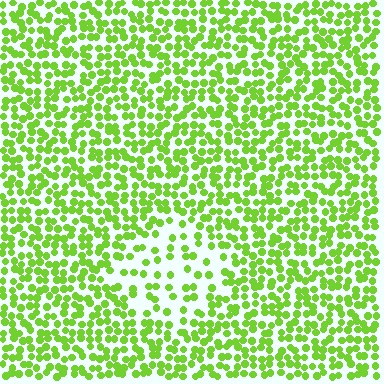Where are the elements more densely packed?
The elements are more densely packed outside the diamond boundary.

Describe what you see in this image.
The image contains small lime elements arranged at two different densities. A diamond-shaped region is visible where the elements are less densely packed than the surrounding area.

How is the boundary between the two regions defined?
The boundary is defined by a change in element density (approximately 2.2x ratio). All elements are the same color, size, and shape.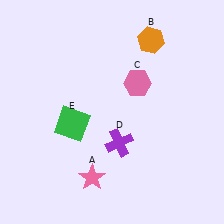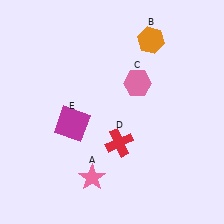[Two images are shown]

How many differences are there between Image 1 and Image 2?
There are 2 differences between the two images.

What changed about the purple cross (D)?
In Image 1, D is purple. In Image 2, it changed to red.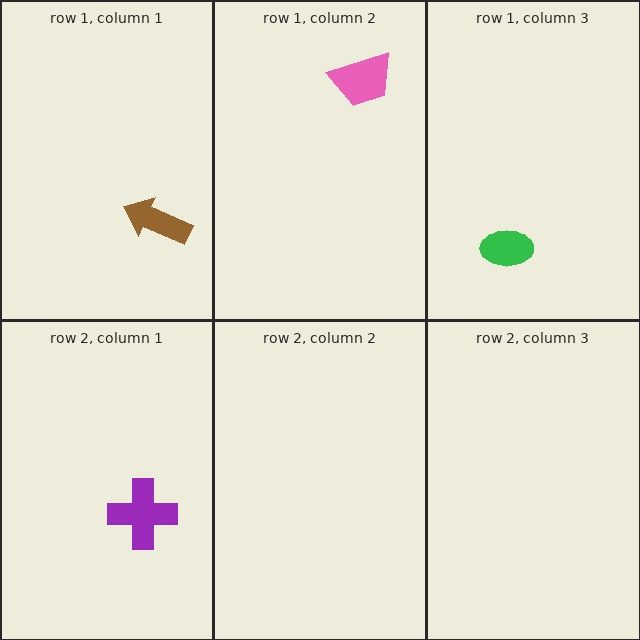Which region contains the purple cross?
The row 2, column 1 region.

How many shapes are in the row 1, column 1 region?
1.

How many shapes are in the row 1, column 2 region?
1.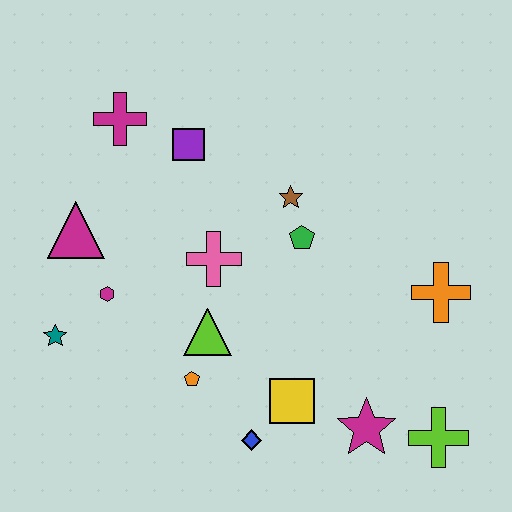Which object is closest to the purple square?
The magenta cross is closest to the purple square.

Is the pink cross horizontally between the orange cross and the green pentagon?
No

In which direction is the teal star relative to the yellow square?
The teal star is to the left of the yellow square.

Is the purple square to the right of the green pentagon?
No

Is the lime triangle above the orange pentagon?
Yes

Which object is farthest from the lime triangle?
The lime cross is farthest from the lime triangle.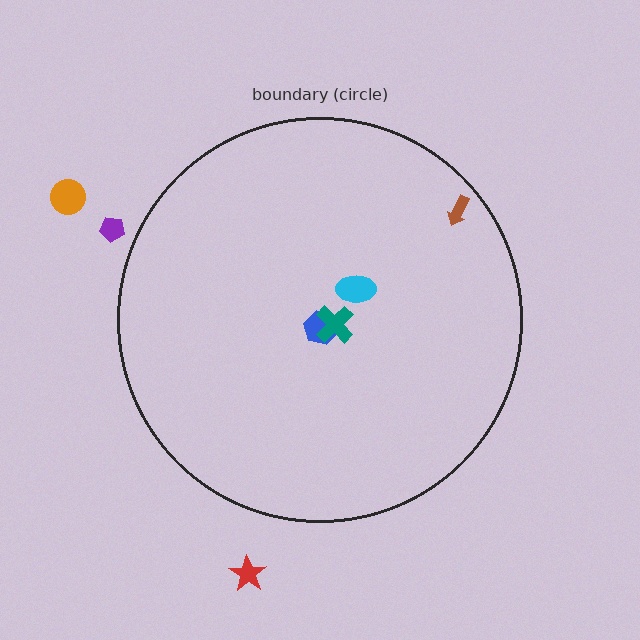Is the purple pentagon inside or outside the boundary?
Outside.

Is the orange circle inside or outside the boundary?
Outside.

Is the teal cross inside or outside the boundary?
Inside.